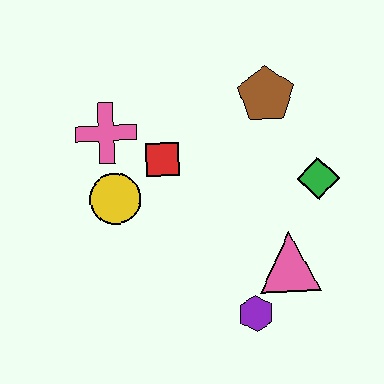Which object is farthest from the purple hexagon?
The pink cross is farthest from the purple hexagon.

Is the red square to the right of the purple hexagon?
No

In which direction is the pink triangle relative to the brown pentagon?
The pink triangle is below the brown pentagon.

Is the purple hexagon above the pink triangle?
No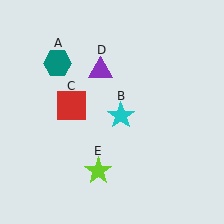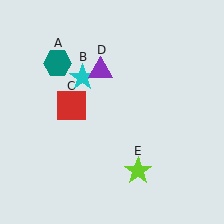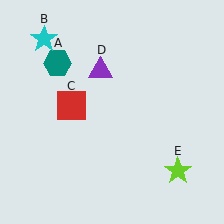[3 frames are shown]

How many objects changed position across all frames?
2 objects changed position: cyan star (object B), lime star (object E).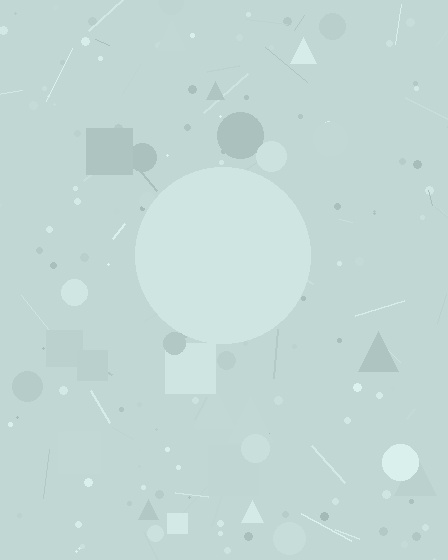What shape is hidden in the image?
A circle is hidden in the image.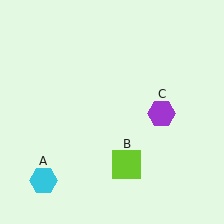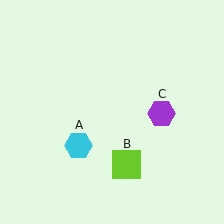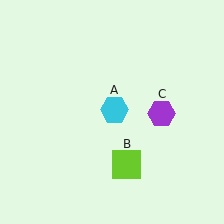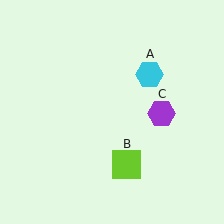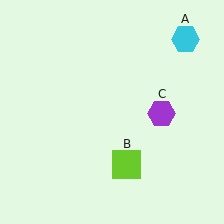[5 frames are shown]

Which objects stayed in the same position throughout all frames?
Lime square (object B) and purple hexagon (object C) remained stationary.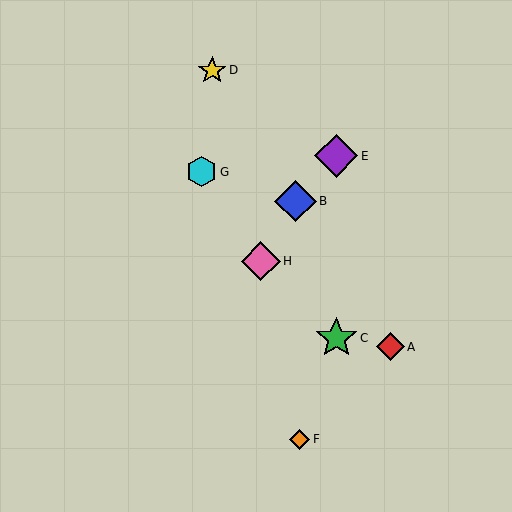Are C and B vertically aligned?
No, C is at x≈336 and B is at x≈296.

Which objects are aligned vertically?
Objects C, E are aligned vertically.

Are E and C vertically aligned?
Yes, both are at x≈336.